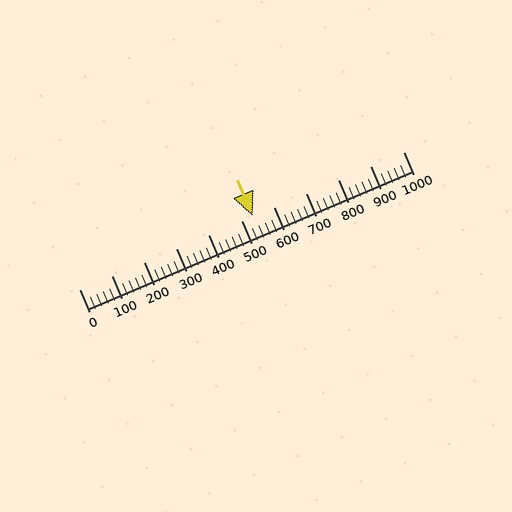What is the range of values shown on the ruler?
The ruler shows values from 0 to 1000.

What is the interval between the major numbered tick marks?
The major tick marks are spaced 100 units apart.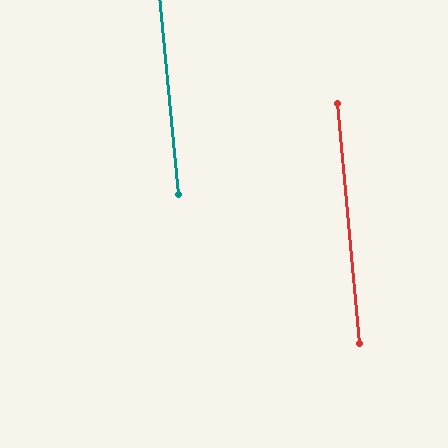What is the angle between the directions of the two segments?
Approximately 0 degrees.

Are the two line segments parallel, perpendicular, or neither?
Parallel — their directions differ by only 0.1°.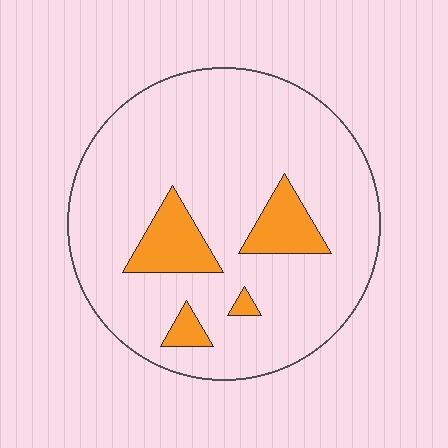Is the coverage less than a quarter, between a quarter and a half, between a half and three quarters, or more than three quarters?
Less than a quarter.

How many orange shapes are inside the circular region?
4.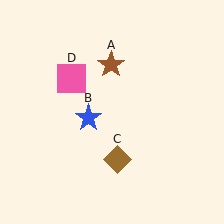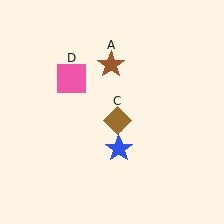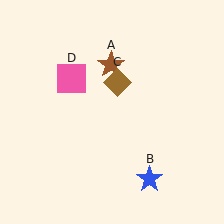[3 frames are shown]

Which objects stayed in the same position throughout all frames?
Brown star (object A) and pink square (object D) remained stationary.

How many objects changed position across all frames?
2 objects changed position: blue star (object B), brown diamond (object C).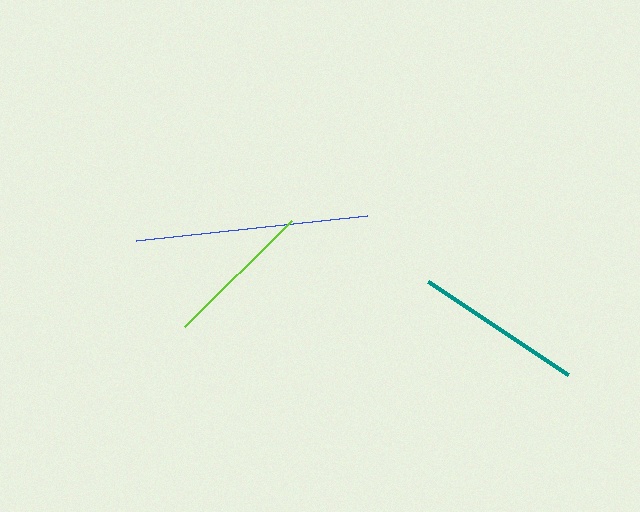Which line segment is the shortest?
The lime line is the shortest at approximately 150 pixels.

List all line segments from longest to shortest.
From longest to shortest: blue, teal, lime.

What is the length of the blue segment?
The blue segment is approximately 233 pixels long.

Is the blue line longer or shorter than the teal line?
The blue line is longer than the teal line.